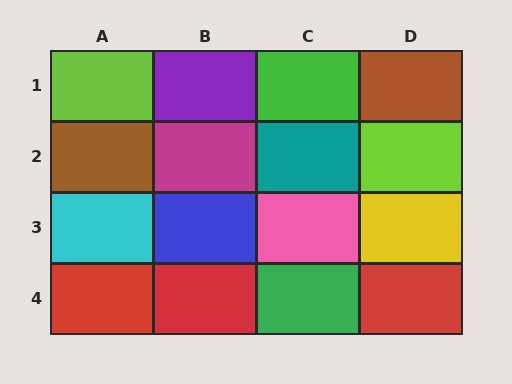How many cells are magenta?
1 cell is magenta.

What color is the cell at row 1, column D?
Brown.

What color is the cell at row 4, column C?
Green.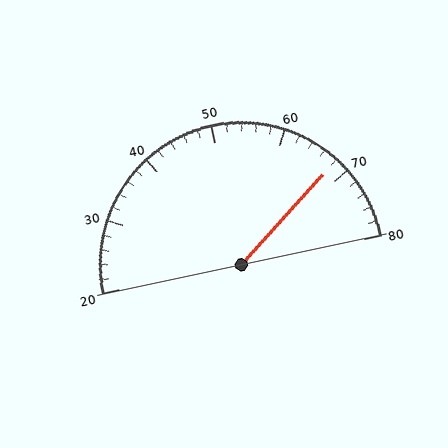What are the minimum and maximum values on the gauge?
The gauge ranges from 20 to 80.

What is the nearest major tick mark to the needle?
The nearest major tick mark is 70.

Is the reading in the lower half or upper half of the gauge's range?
The reading is in the upper half of the range (20 to 80).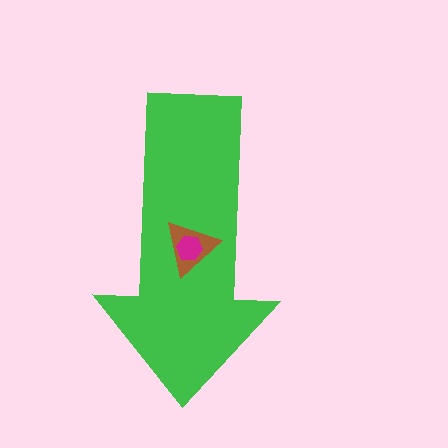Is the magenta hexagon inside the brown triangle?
Yes.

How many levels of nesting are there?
3.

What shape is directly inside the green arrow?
The brown triangle.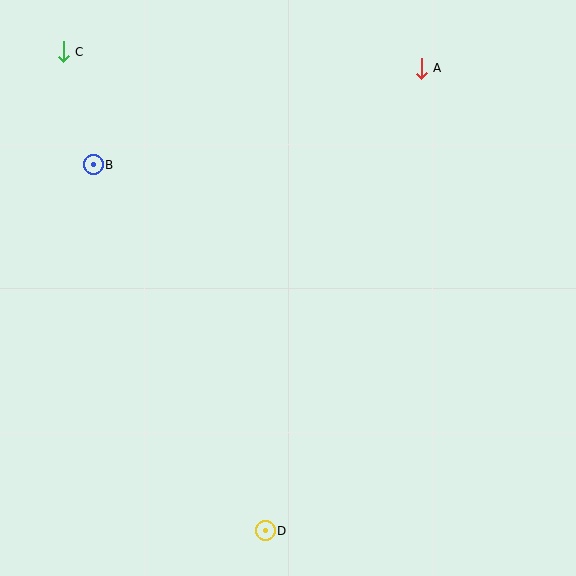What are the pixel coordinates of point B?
Point B is at (93, 165).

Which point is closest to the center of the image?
Point B at (93, 165) is closest to the center.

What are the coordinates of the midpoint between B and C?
The midpoint between B and C is at (78, 108).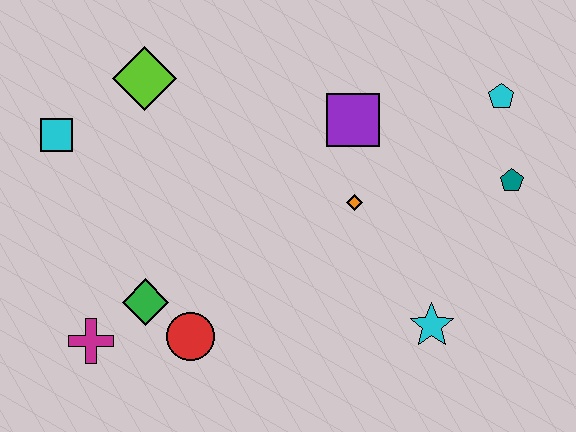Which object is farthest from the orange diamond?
The cyan square is farthest from the orange diamond.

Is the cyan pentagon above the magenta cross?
Yes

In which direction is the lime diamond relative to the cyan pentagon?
The lime diamond is to the left of the cyan pentagon.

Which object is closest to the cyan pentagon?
The teal pentagon is closest to the cyan pentagon.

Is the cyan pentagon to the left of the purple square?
No